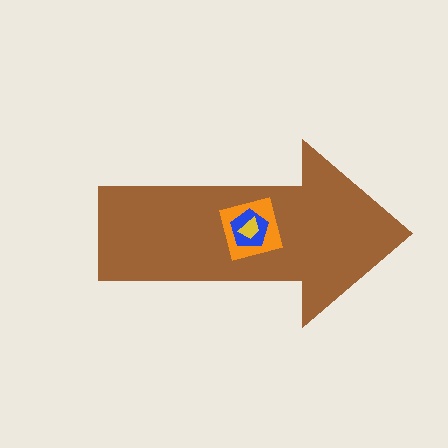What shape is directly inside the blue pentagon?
The yellow trapezoid.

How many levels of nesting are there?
4.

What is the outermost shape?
The brown arrow.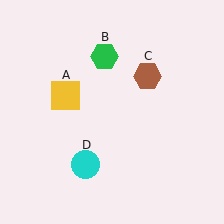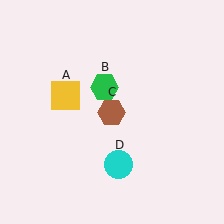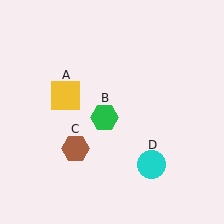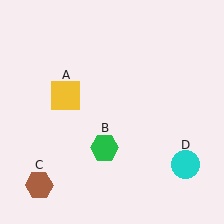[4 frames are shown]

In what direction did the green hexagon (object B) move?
The green hexagon (object B) moved down.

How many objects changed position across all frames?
3 objects changed position: green hexagon (object B), brown hexagon (object C), cyan circle (object D).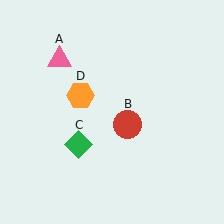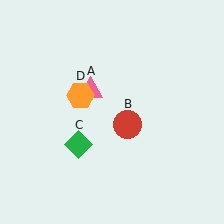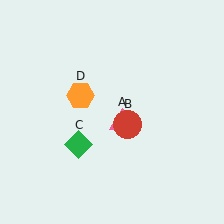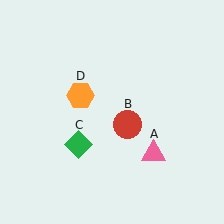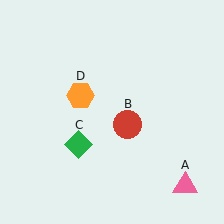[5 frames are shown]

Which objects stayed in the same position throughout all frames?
Red circle (object B) and green diamond (object C) and orange hexagon (object D) remained stationary.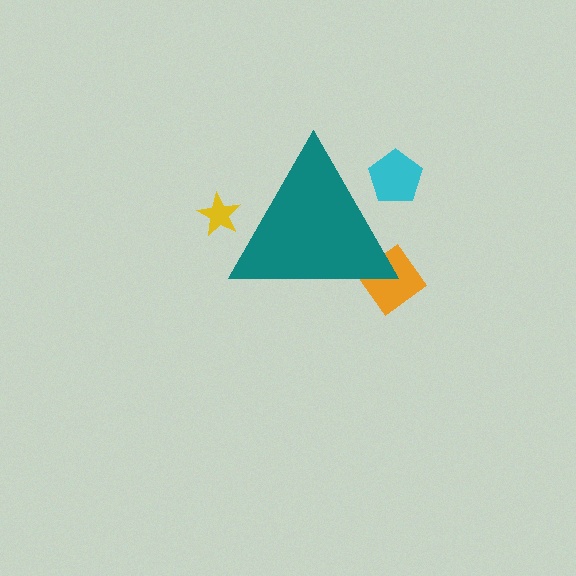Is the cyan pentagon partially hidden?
Yes, the cyan pentagon is partially hidden behind the teal triangle.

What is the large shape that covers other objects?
A teal triangle.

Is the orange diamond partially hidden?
Yes, the orange diamond is partially hidden behind the teal triangle.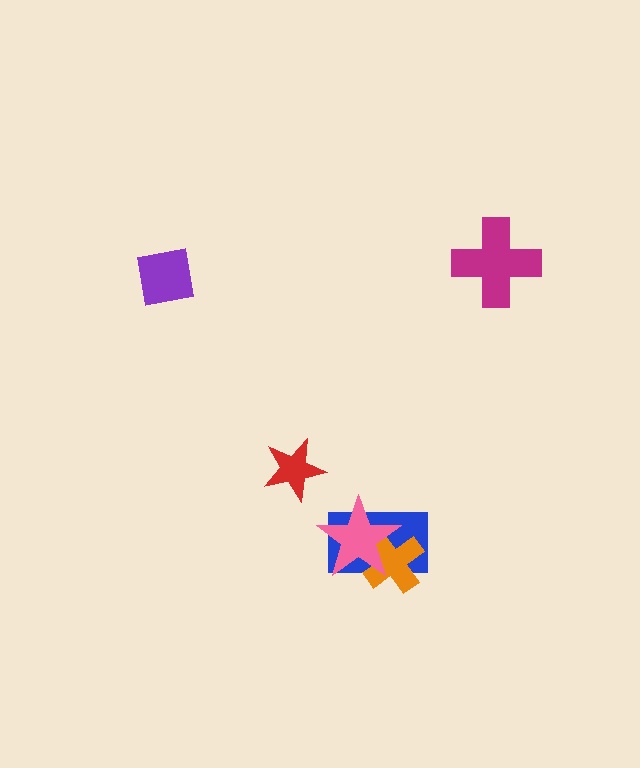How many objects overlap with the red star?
0 objects overlap with the red star.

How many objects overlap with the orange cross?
2 objects overlap with the orange cross.